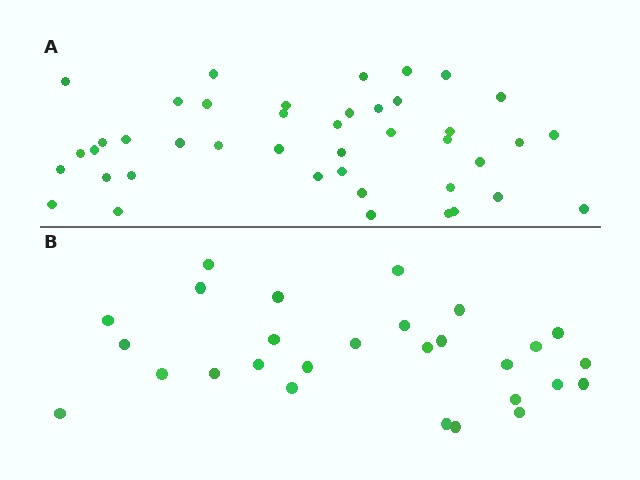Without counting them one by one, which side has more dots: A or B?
Region A (the top region) has more dots.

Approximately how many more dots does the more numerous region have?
Region A has approximately 15 more dots than region B.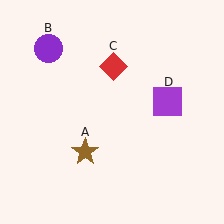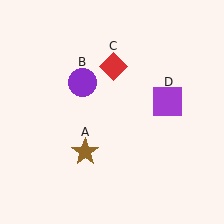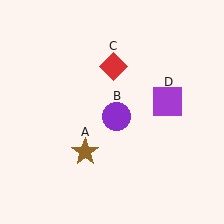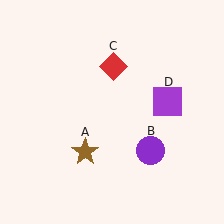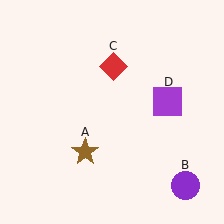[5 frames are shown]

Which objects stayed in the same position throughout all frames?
Brown star (object A) and red diamond (object C) and purple square (object D) remained stationary.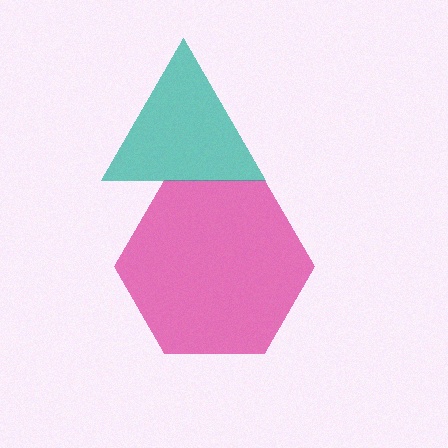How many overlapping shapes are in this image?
There are 2 overlapping shapes in the image.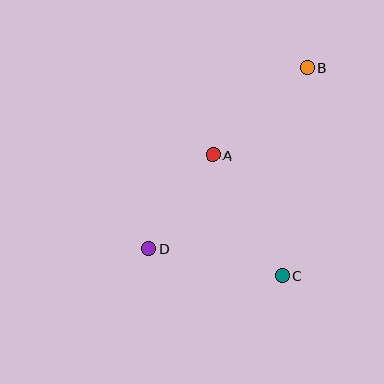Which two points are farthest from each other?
Points B and D are farthest from each other.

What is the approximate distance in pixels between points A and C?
The distance between A and C is approximately 139 pixels.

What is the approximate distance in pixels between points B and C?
The distance between B and C is approximately 209 pixels.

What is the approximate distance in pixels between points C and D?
The distance between C and D is approximately 136 pixels.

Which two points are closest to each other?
Points A and D are closest to each other.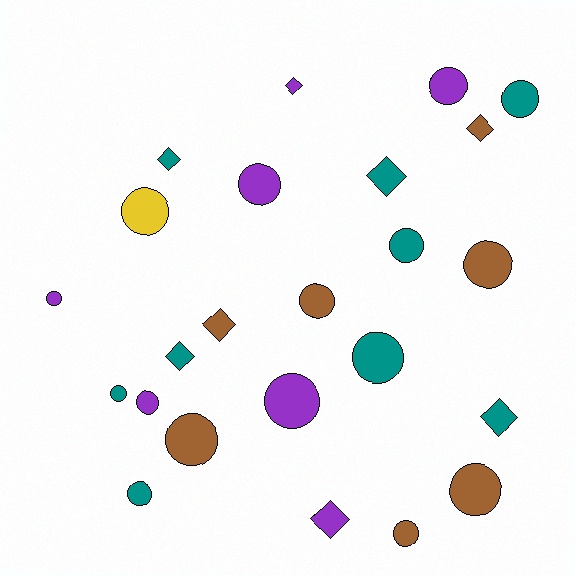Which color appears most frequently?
Teal, with 9 objects.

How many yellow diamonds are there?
There are no yellow diamonds.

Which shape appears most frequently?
Circle, with 16 objects.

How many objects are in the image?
There are 24 objects.